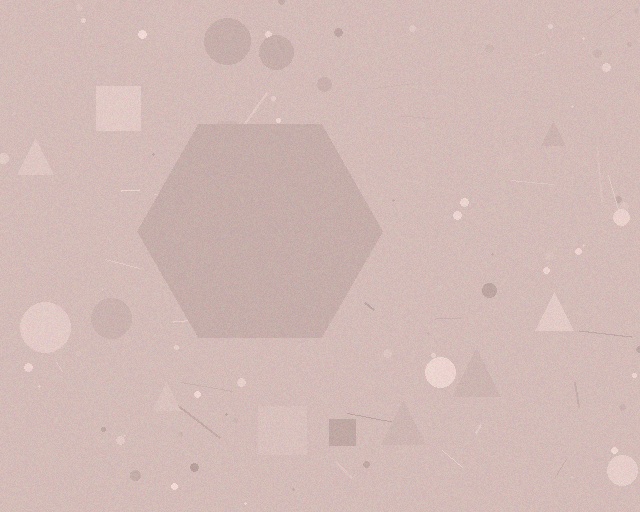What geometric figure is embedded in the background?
A hexagon is embedded in the background.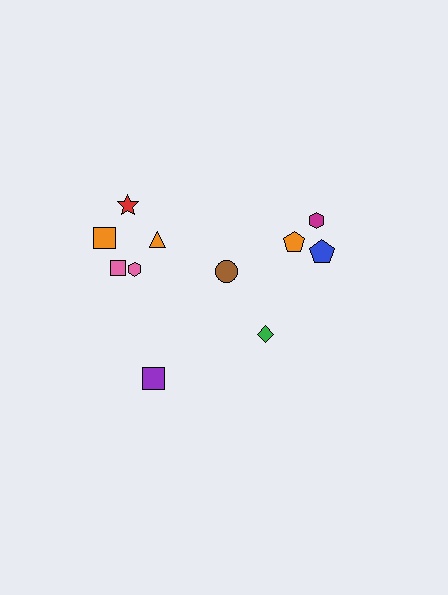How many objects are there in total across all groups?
There are 11 objects.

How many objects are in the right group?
There are 4 objects.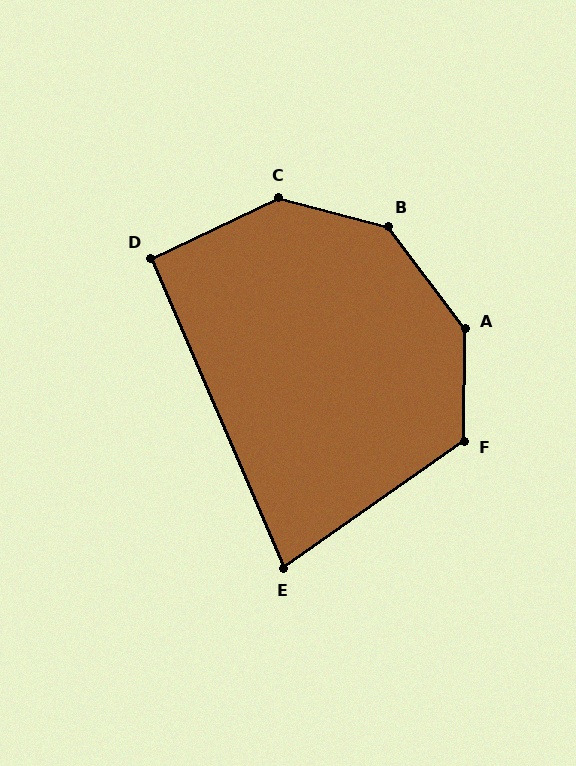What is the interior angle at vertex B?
Approximately 142 degrees (obtuse).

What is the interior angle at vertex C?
Approximately 140 degrees (obtuse).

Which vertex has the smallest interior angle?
E, at approximately 78 degrees.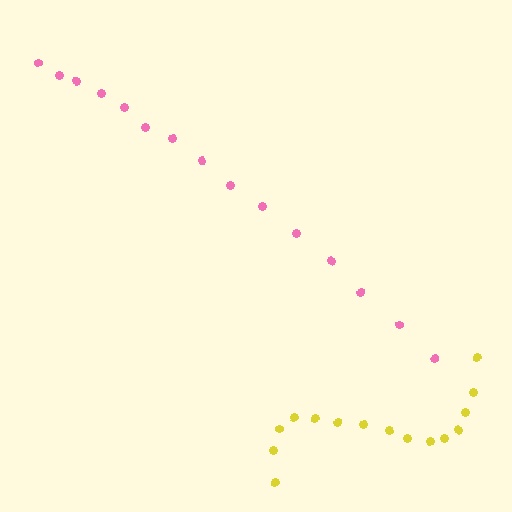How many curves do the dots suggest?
There are 2 distinct paths.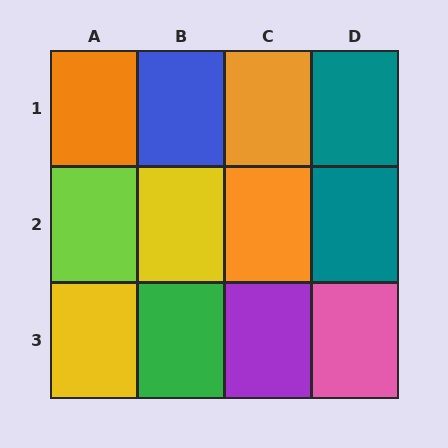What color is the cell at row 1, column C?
Orange.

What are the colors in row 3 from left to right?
Yellow, green, purple, pink.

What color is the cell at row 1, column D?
Teal.